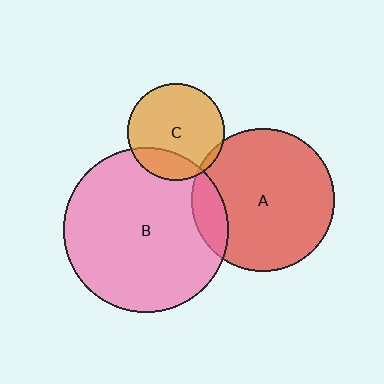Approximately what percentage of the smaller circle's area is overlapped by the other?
Approximately 20%.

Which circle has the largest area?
Circle B (pink).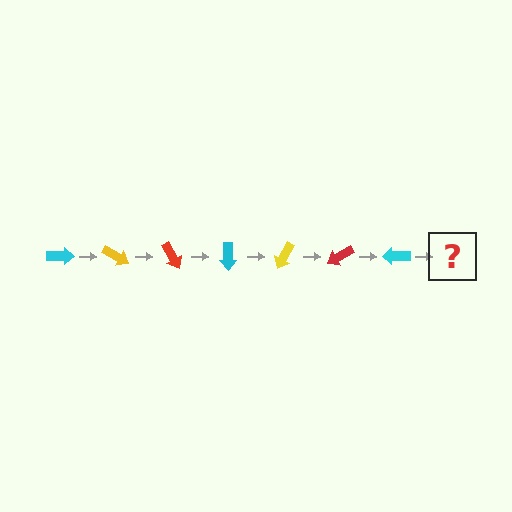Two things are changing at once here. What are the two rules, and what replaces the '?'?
The two rules are that it rotates 30 degrees each step and the color cycles through cyan, yellow, and red. The '?' should be a yellow arrow, rotated 210 degrees from the start.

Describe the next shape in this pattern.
It should be a yellow arrow, rotated 210 degrees from the start.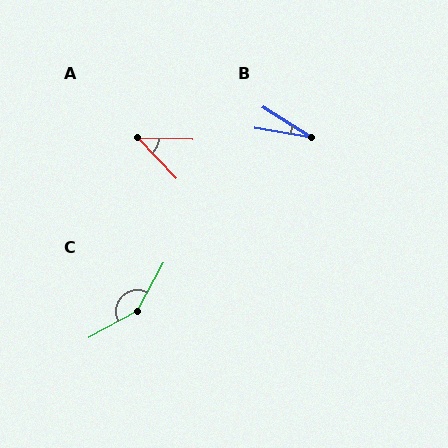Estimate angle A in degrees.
Approximately 45 degrees.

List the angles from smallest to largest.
B (22°), A (45°), C (146°).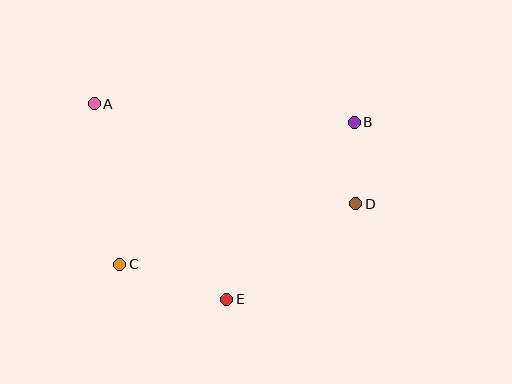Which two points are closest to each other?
Points B and D are closest to each other.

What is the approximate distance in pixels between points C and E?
The distance between C and E is approximately 112 pixels.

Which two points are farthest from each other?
Points A and D are farthest from each other.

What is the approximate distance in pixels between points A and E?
The distance between A and E is approximately 236 pixels.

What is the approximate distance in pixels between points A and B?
The distance between A and B is approximately 260 pixels.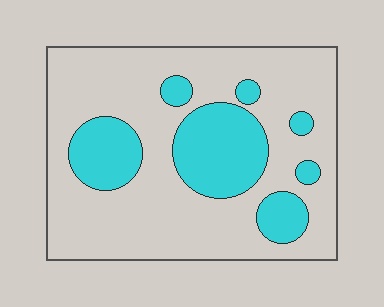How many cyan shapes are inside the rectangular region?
7.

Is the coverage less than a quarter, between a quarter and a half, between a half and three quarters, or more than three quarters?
Between a quarter and a half.